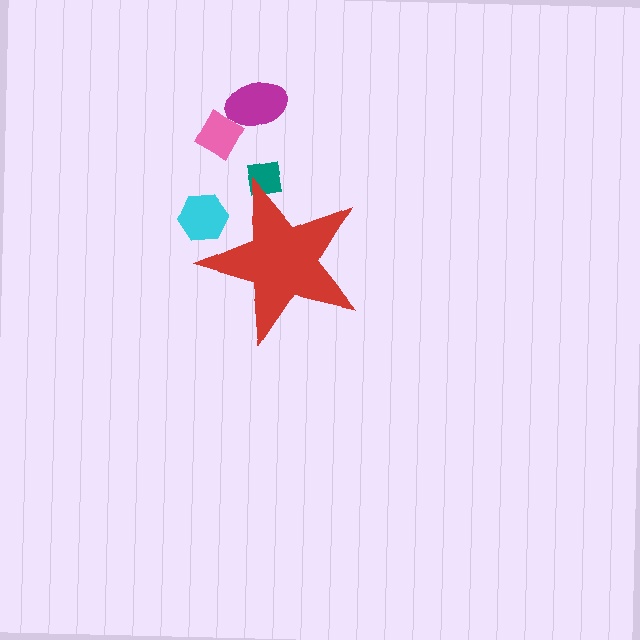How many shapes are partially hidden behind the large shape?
2 shapes are partially hidden.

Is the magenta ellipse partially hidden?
No, the magenta ellipse is fully visible.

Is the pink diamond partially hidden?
No, the pink diamond is fully visible.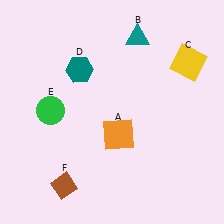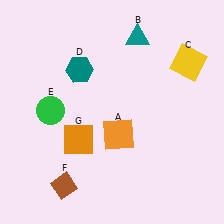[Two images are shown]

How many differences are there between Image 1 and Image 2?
There is 1 difference between the two images.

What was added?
An orange square (G) was added in Image 2.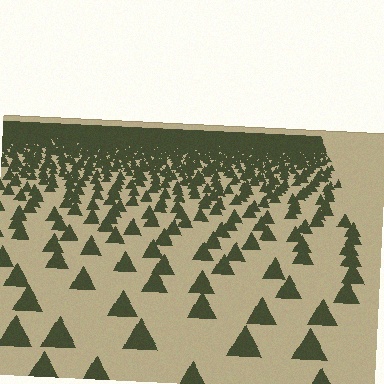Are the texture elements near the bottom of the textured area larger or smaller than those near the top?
Larger. Near the bottom, elements are closer to the viewer and appear at a bigger on-screen size.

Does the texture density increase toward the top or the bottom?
Density increases toward the top.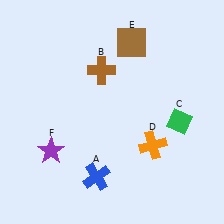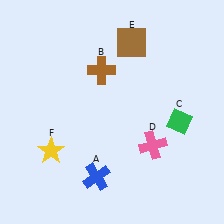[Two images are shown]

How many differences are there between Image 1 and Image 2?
There are 2 differences between the two images.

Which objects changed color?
D changed from orange to pink. F changed from purple to yellow.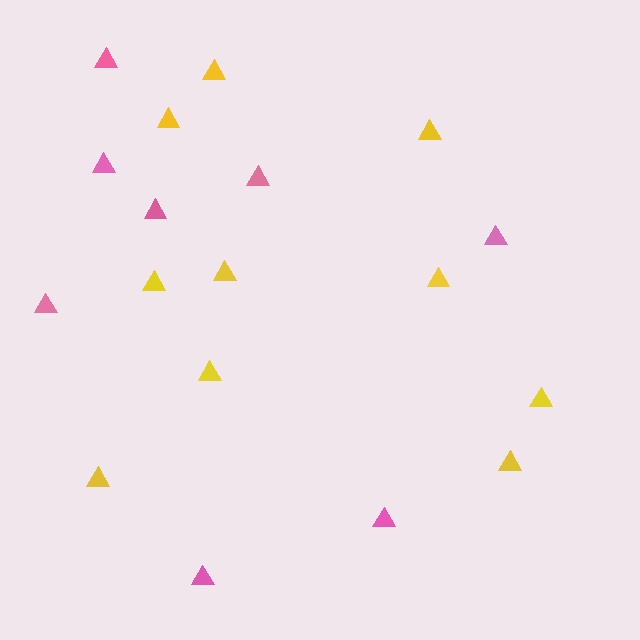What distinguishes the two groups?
There are 2 groups: one group of yellow triangles (10) and one group of pink triangles (8).